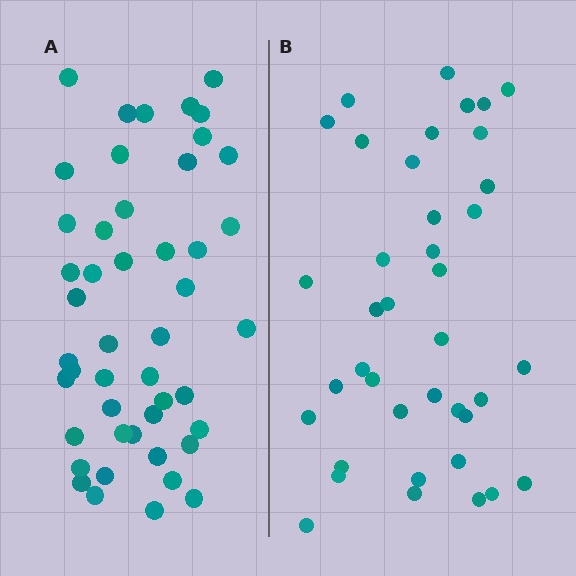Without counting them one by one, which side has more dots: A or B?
Region A (the left region) has more dots.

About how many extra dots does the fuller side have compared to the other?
Region A has roughly 8 or so more dots than region B.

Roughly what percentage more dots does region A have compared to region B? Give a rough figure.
About 20% more.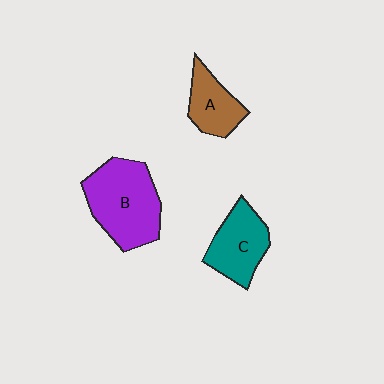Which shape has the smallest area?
Shape A (brown).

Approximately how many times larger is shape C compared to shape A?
Approximately 1.3 times.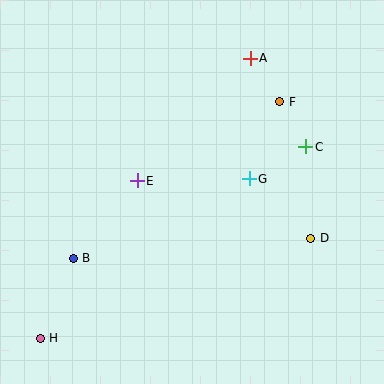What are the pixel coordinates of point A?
Point A is at (250, 58).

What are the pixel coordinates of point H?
Point H is at (40, 338).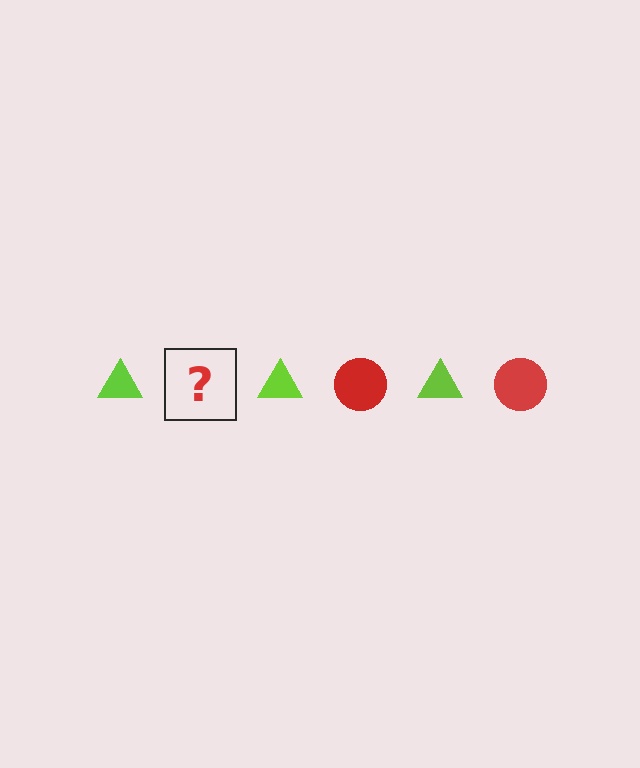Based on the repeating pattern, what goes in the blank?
The blank should be a red circle.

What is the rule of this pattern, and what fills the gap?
The rule is that the pattern alternates between lime triangle and red circle. The gap should be filled with a red circle.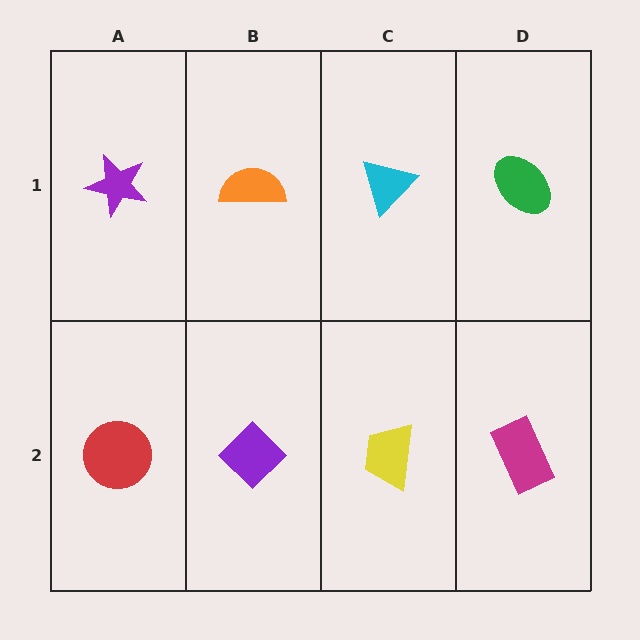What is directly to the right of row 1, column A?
An orange semicircle.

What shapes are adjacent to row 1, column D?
A magenta rectangle (row 2, column D), a cyan triangle (row 1, column C).